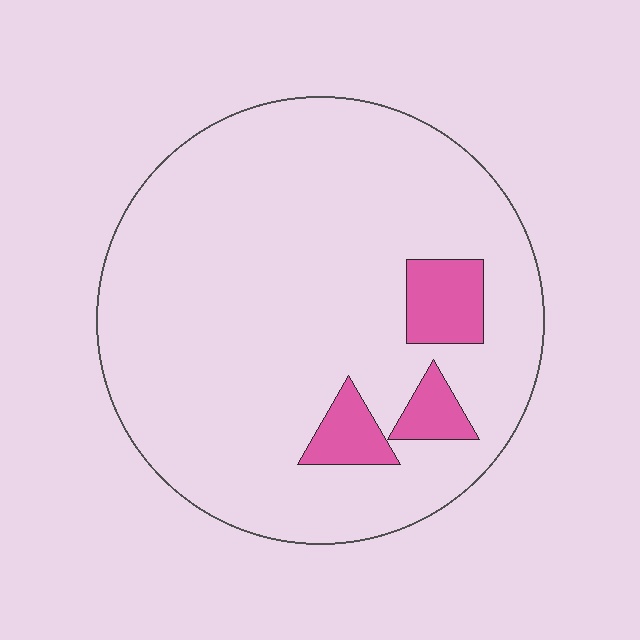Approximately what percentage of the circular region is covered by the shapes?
Approximately 10%.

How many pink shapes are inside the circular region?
3.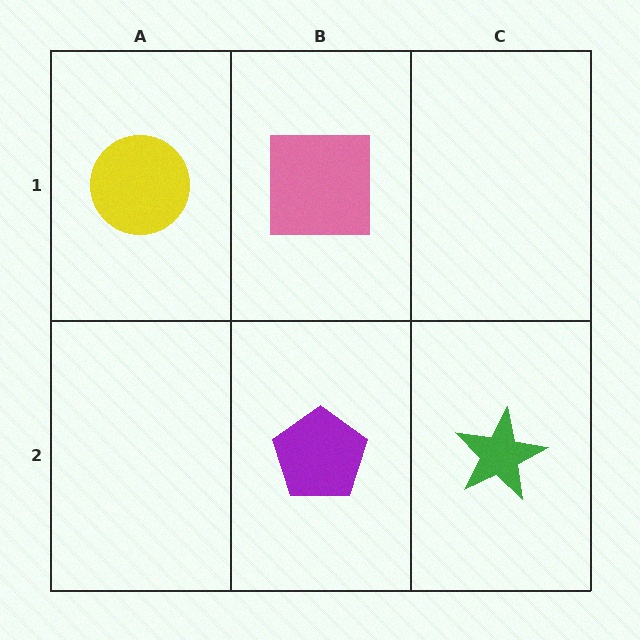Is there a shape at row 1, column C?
No, that cell is empty.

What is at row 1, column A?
A yellow circle.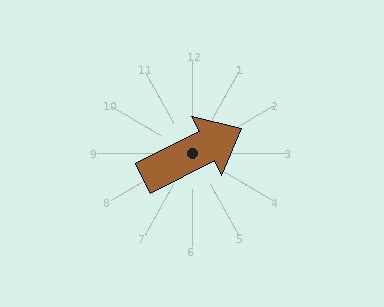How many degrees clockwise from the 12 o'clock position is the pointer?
Approximately 63 degrees.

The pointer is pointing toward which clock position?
Roughly 2 o'clock.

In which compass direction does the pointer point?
Northeast.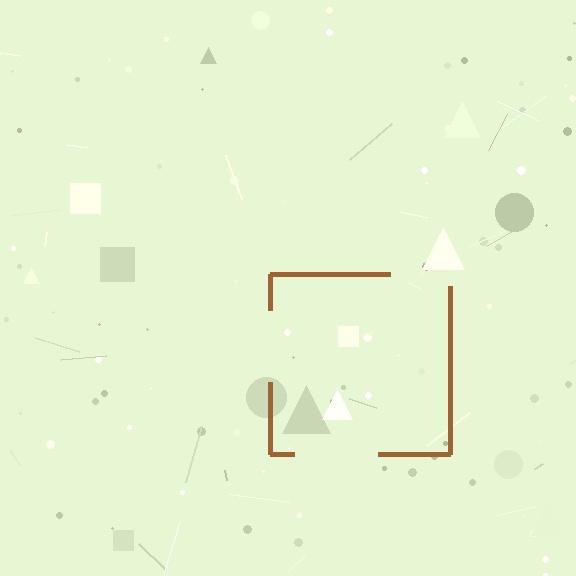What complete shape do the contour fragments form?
The contour fragments form a square.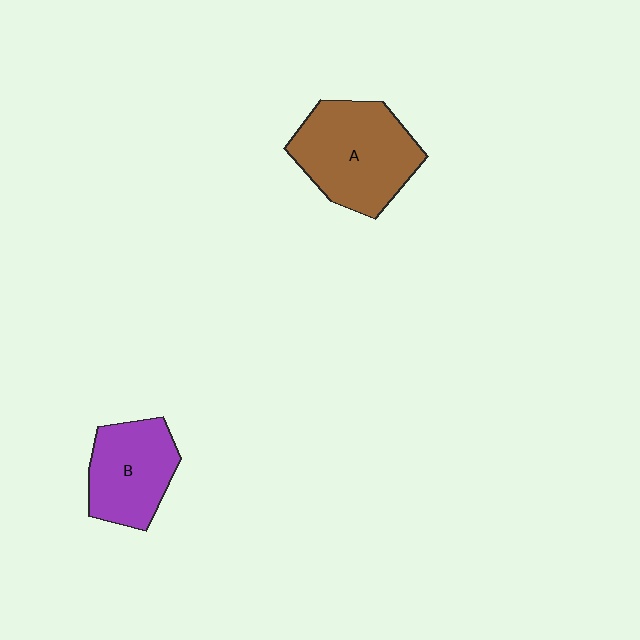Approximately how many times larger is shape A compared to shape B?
Approximately 1.4 times.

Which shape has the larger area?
Shape A (brown).